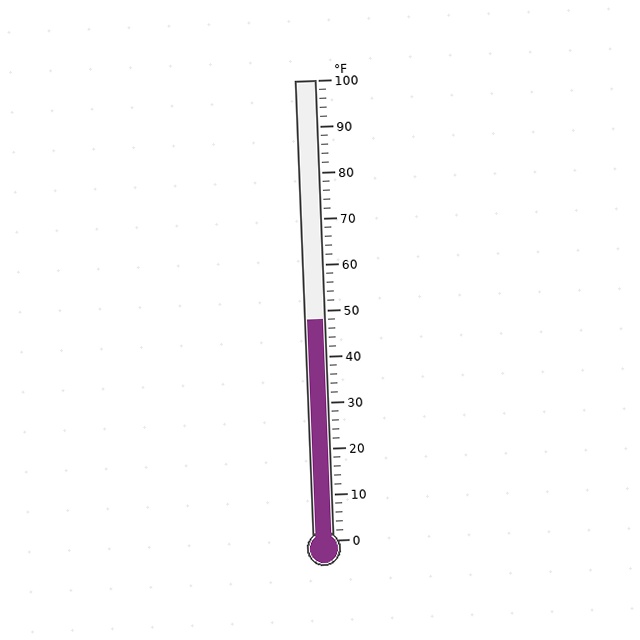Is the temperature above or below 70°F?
The temperature is below 70°F.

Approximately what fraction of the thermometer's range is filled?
The thermometer is filled to approximately 50% of its range.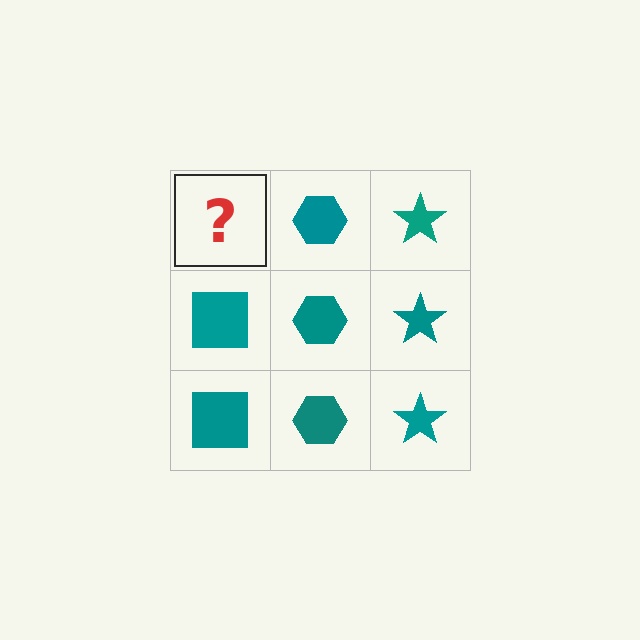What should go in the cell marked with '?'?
The missing cell should contain a teal square.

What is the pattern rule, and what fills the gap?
The rule is that each column has a consistent shape. The gap should be filled with a teal square.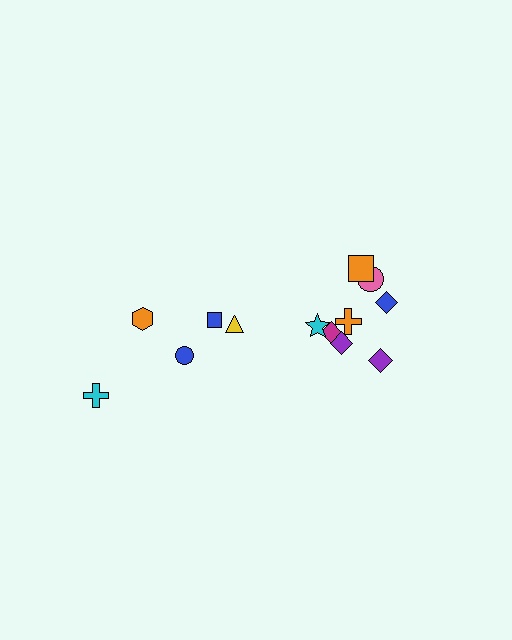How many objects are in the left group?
There are 5 objects.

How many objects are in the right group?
There are 8 objects.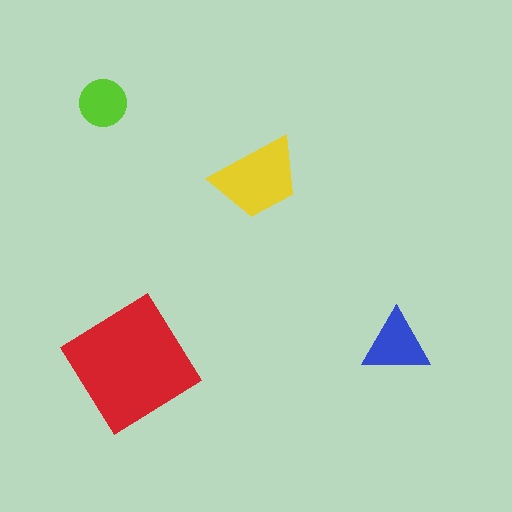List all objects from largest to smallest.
The red diamond, the yellow trapezoid, the blue triangle, the lime circle.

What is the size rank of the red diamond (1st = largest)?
1st.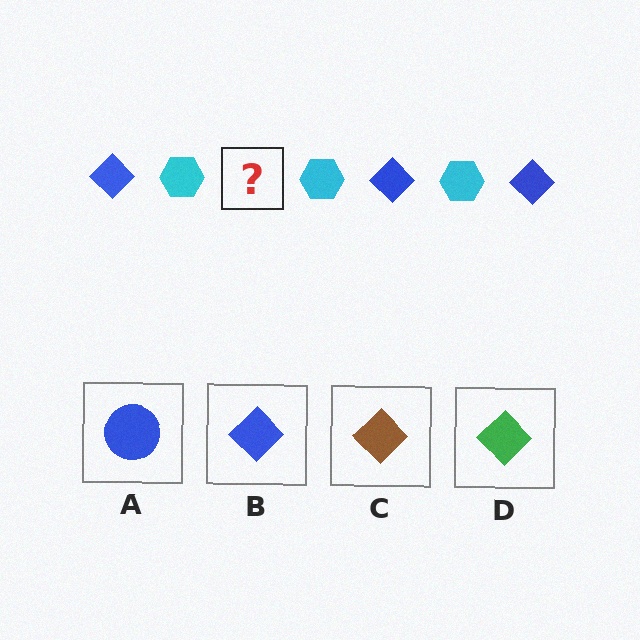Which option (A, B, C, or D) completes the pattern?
B.